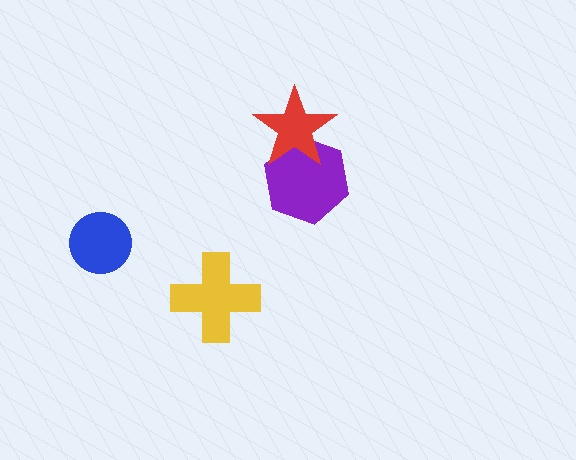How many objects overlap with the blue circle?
0 objects overlap with the blue circle.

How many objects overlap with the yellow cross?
0 objects overlap with the yellow cross.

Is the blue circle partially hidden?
No, no other shape covers it.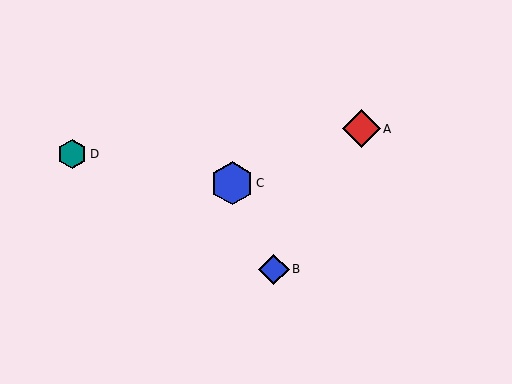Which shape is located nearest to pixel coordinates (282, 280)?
The blue diamond (labeled B) at (274, 269) is nearest to that location.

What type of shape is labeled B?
Shape B is a blue diamond.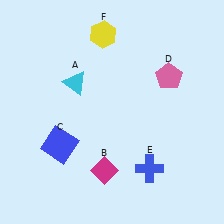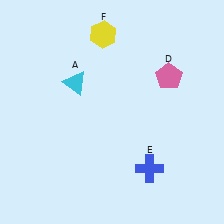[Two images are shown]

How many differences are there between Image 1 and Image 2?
There are 2 differences between the two images.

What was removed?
The blue square (C), the magenta diamond (B) were removed in Image 2.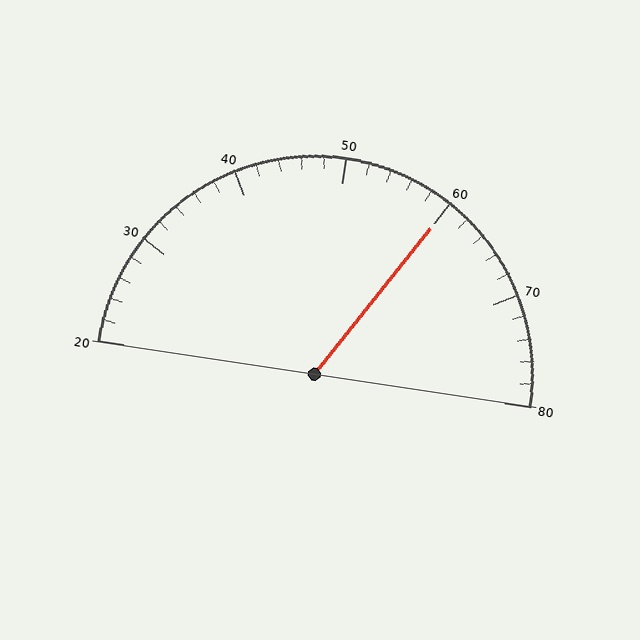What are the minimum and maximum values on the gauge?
The gauge ranges from 20 to 80.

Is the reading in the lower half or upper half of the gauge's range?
The reading is in the upper half of the range (20 to 80).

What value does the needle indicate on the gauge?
The needle indicates approximately 60.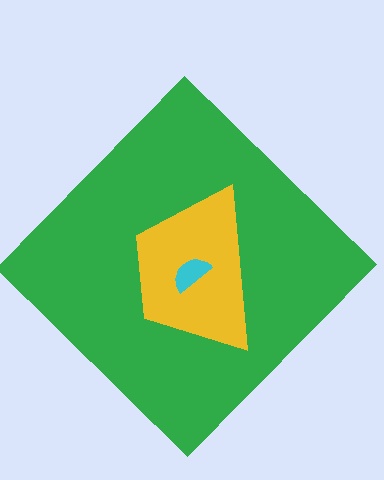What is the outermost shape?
The green diamond.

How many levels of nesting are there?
3.